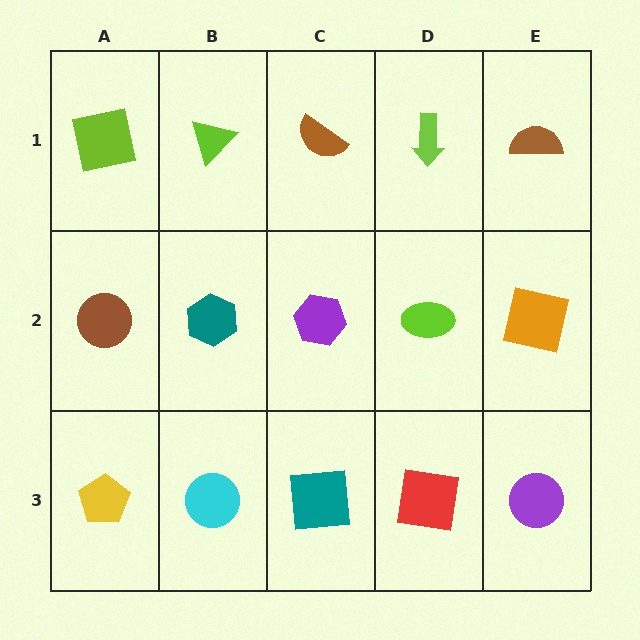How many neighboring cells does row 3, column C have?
3.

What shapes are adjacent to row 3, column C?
A purple hexagon (row 2, column C), a cyan circle (row 3, column B), a red square (row 3, column D).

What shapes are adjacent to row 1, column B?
A teal hexagon (row 2, column B), a lime square (row 1, column A), a brown semicircle (row 1, column C).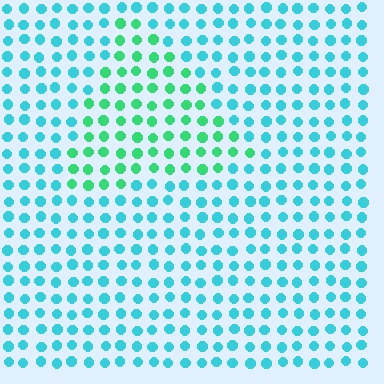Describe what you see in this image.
The image is filled with small cyan elements in a uniform arrangement. A triangle-shaped region is visible where the elements are tinted to a slightly different hue, forming a subtle color boundary.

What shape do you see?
I see a triangle.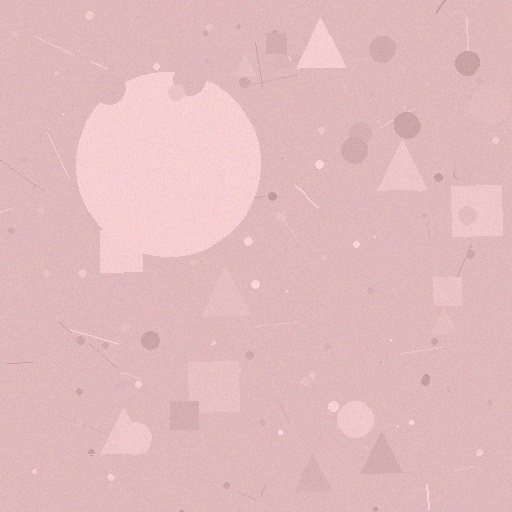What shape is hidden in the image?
A circle is hidden in the image.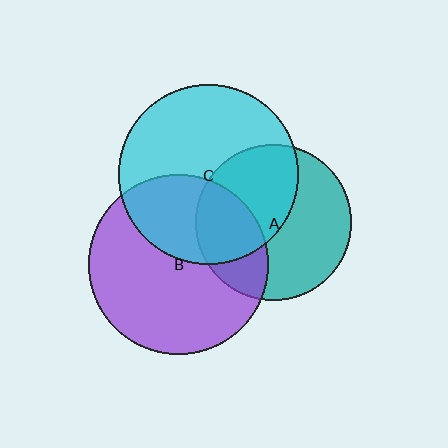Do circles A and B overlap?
Yes.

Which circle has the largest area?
Circle B (purple).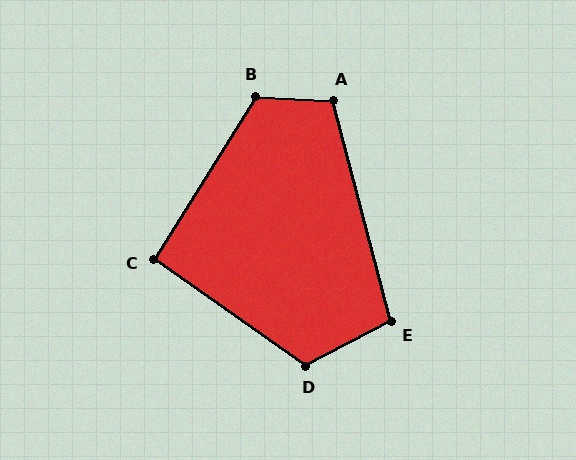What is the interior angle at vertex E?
Approximately 103 degrees (obtuse).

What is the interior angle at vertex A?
Approximately 107 degrees (obtuse).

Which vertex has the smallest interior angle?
C, at approximately 93 degrees.